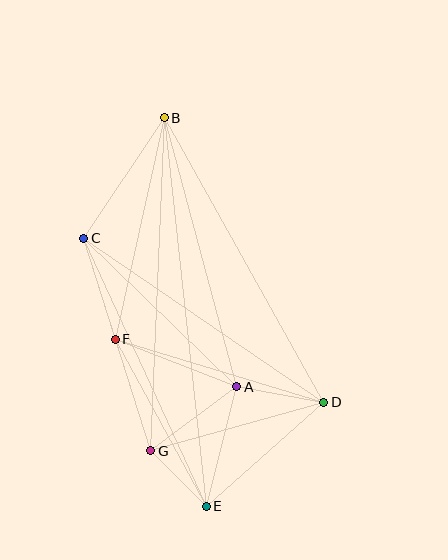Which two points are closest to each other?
Points E and G are closest to each other.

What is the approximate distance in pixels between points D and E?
The distance between D and E is approximately 157 pixels.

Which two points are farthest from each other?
Points B and E are farthest from each other.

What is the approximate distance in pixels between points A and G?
The distance between A and G is approximately 108 pixels.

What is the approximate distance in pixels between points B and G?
The distance between B and G is approximately 334 pixels.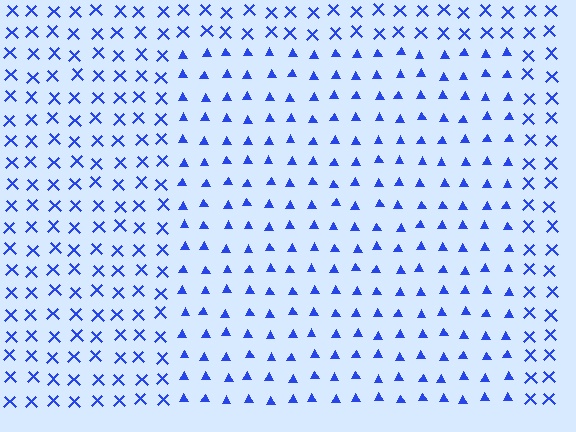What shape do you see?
I see a rectangle.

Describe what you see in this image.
The image is filled with small blue elements arranged in a uniform grid. A rectangle-shaped region contains triangles, while the surrounding area contains X marks. The boundary is defined purely by the change in element shape.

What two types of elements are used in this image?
The image uses triangles inside the rectangle region and X marks outside it.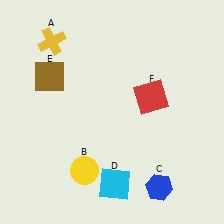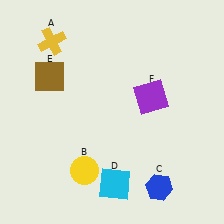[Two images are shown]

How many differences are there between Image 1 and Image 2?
There is 1 difference between the two images.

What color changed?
The square (F) changed from red in Image 1 to purple in Image 2.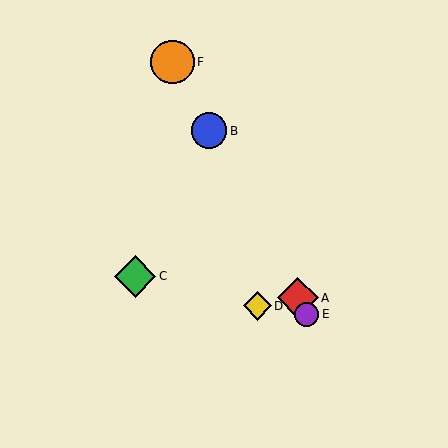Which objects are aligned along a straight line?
Objects A, B, E, F are aligned along a straight line.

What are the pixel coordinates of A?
Object A is at (298, 298).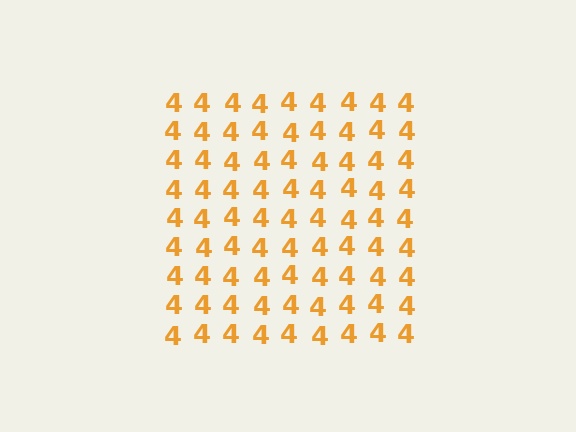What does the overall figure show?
The overall figure shows a square.